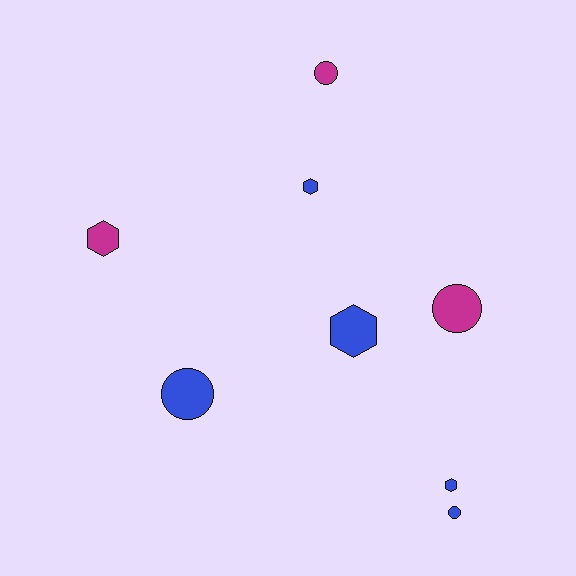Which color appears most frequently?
Blue, with 5 objects.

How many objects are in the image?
There are 8 objects.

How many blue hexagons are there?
There are 3 blue hexagons.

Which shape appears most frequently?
Hexagon, with 4 objects.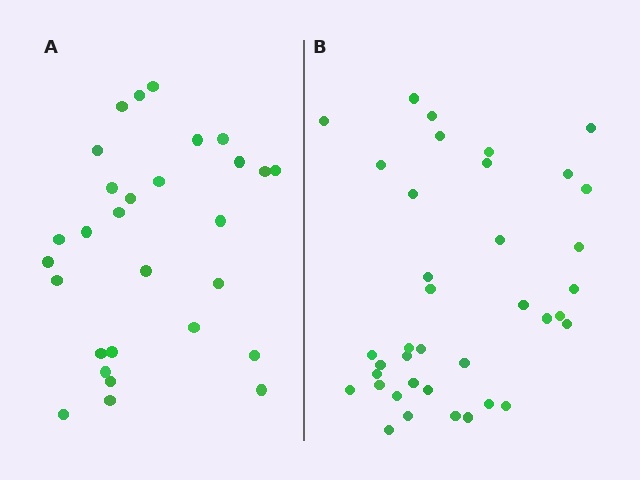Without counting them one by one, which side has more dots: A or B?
Region B (the right region) has more dots.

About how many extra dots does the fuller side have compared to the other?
Region B has roughly 8 or so more dots than region A.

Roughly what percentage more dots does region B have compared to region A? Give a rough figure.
About 30% more.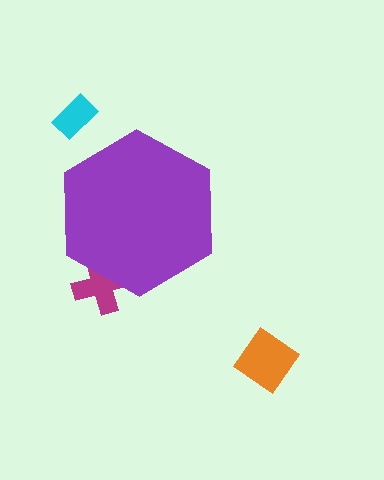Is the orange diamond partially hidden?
No, the orange diamond is fully visible.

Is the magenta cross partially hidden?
Yes, the magenta cross is partially hidden behind the purple hexagon.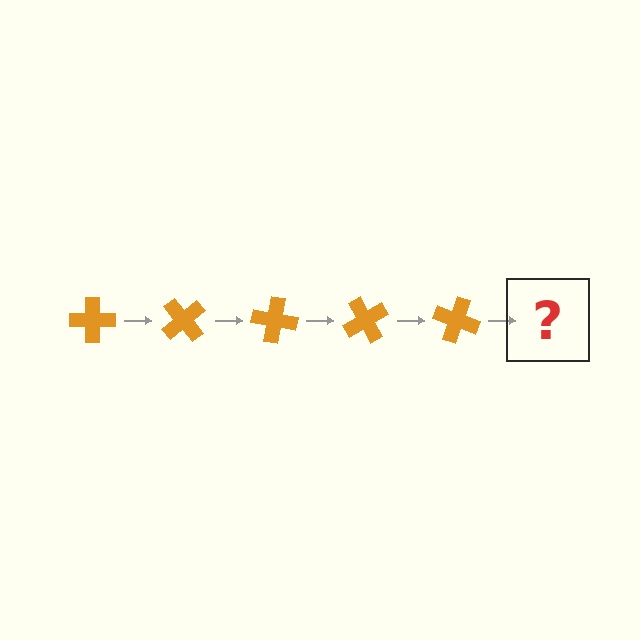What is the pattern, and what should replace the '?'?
The pattern is that the cross rotates 50 degrees each step. The '?' should be an orange cross rotated 250 degrees.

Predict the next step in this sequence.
The next step is an orange cross rotated 250 degrees.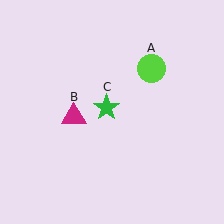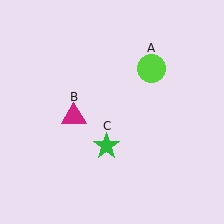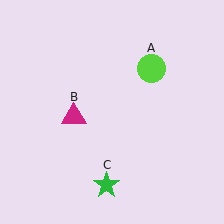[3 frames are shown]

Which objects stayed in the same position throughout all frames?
Lime circle (object A) and magenta triangle (object B) remained stationary.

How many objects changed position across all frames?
1 object changed position: green star (object C).